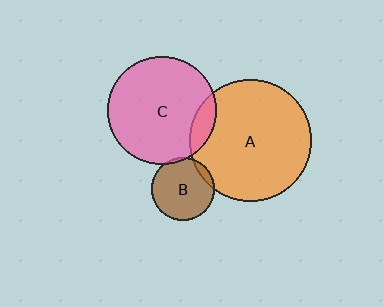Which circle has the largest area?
Circle A (orange).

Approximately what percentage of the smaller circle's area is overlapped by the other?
Approximately 10%.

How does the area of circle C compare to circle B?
Approximately 2.9 times.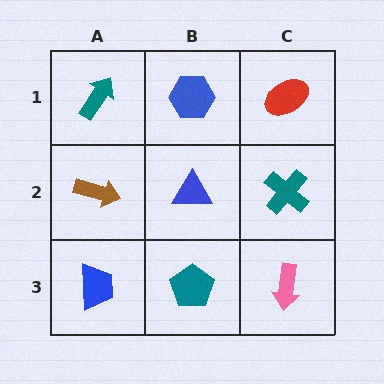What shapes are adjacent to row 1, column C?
A teal cross (row 2, column C), a blue hexagon (row 1, column B).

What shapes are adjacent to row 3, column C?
A teal cross (row 2, column C), a teal pentagon (row 3, column B).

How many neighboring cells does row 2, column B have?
4.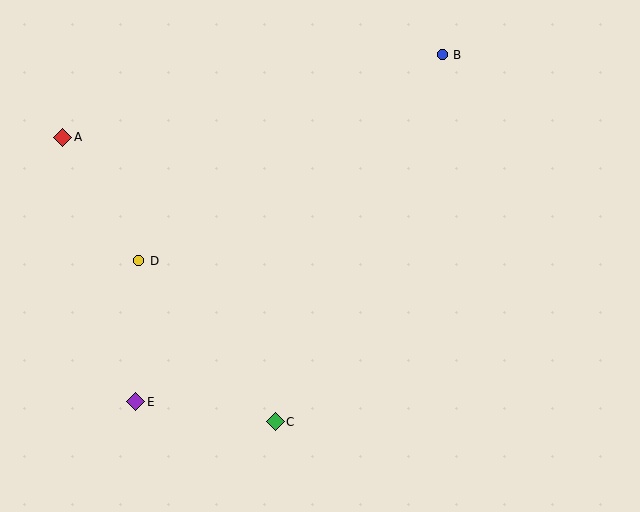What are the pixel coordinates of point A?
Point A is at (63, 137).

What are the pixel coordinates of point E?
Point E is at (136, 402).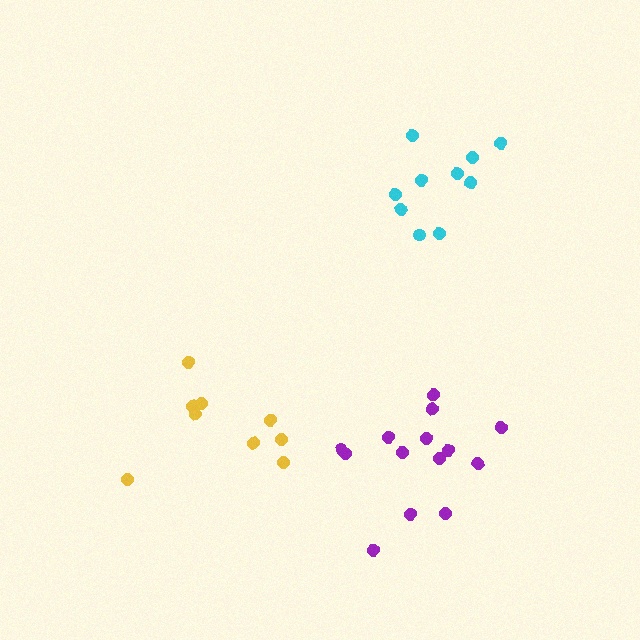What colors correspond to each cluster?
The clusters are colored: yellow, purple, cyan.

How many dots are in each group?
Group 1: 9 dots, Group 2: 14 dots, Group 3: 10 dots (33 total).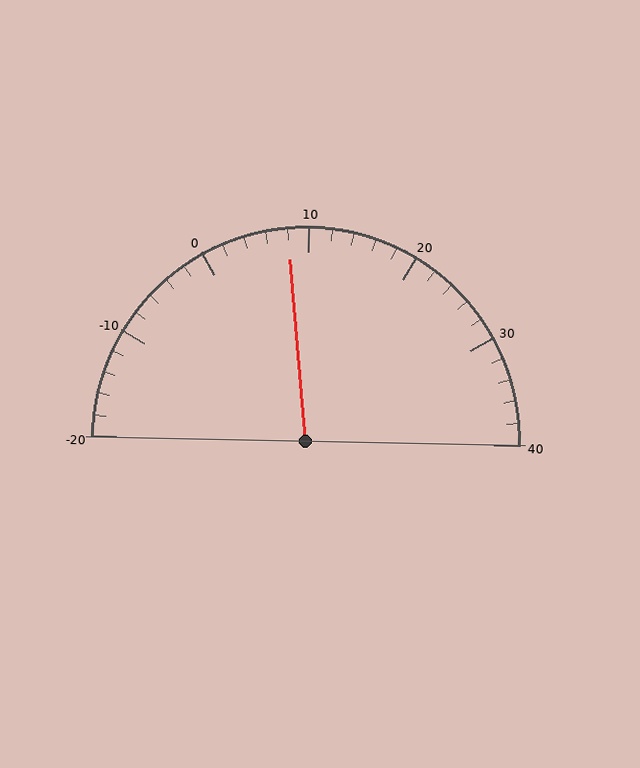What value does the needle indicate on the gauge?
The needle indicates approximately 8.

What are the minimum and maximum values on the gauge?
The gauge ranges from -20 to 40.